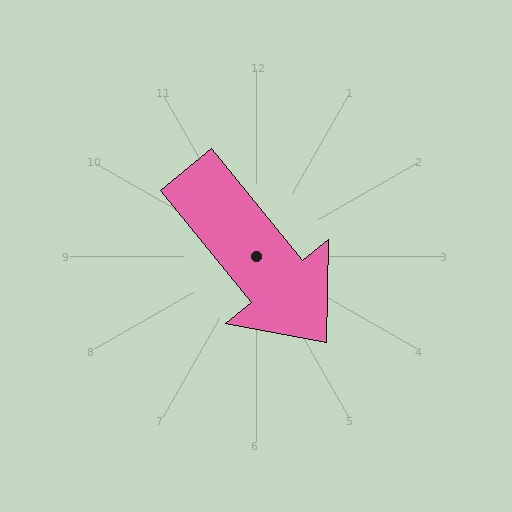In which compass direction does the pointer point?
Southeast.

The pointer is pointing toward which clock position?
Roughly 5 o'clock.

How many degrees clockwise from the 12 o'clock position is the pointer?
Approximately 141 degrees.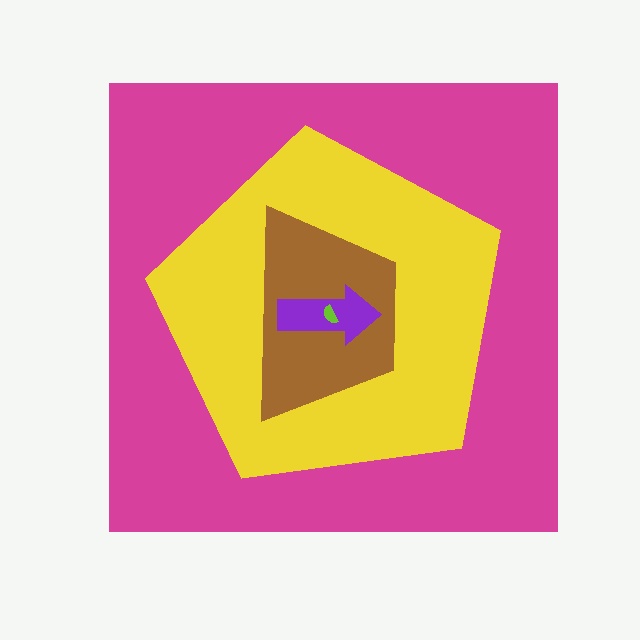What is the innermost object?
The lime semicircle.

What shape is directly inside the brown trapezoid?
The purple arrow.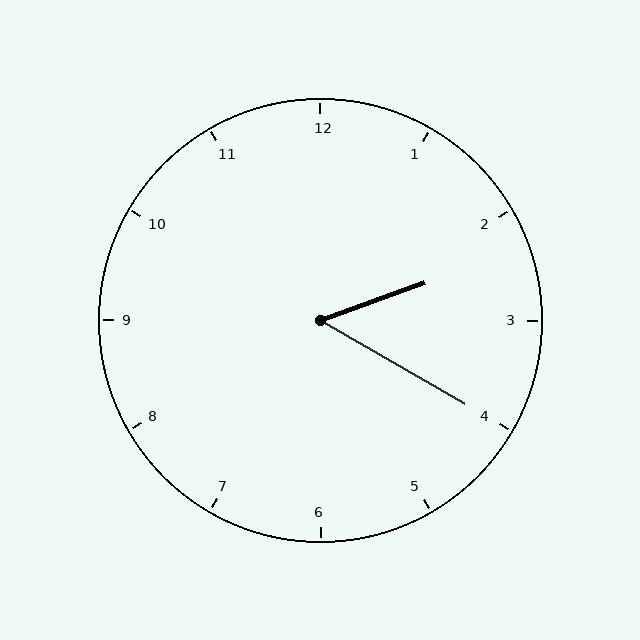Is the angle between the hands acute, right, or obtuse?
It is acute.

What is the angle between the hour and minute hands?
Approximately 50 degrees.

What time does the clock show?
2:20.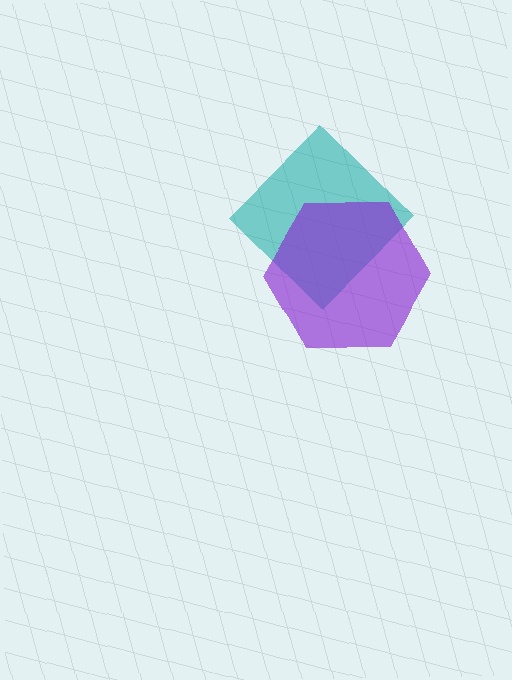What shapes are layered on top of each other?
The layered shapes are: a teal diamond, a purple hexagon.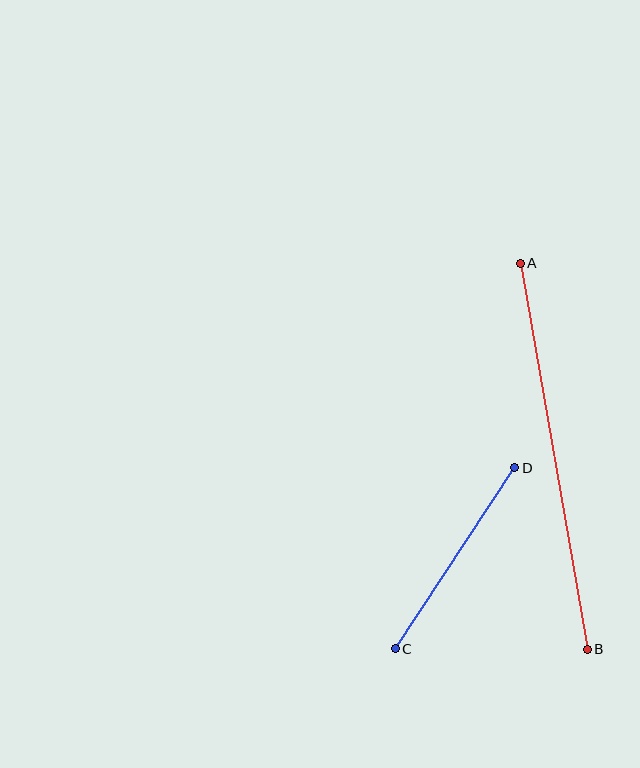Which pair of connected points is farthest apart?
Points A and B are farthest apart.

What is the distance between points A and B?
The distance is approximately 392 pixels.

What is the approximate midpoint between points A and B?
The midpoint is at approximately (554, 456) pixels.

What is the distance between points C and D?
The distance is approximately 217 pixels.